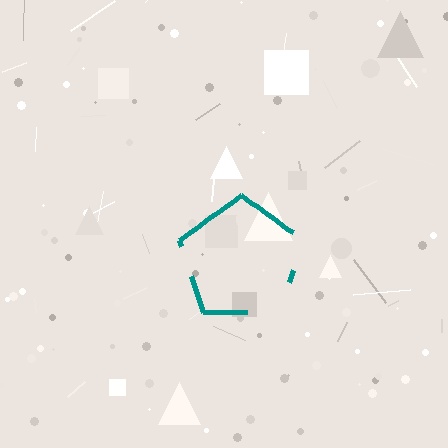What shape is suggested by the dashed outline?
The dashed outline suggests a pentagon.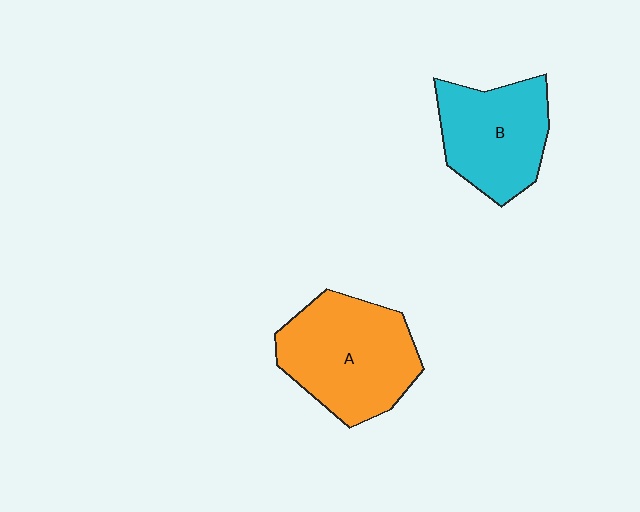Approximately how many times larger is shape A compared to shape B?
Approximately 1.2 times.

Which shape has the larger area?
Shape A (orange).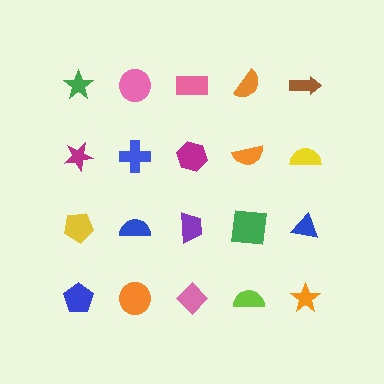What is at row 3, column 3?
A purple trapezoid.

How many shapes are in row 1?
5 shapes.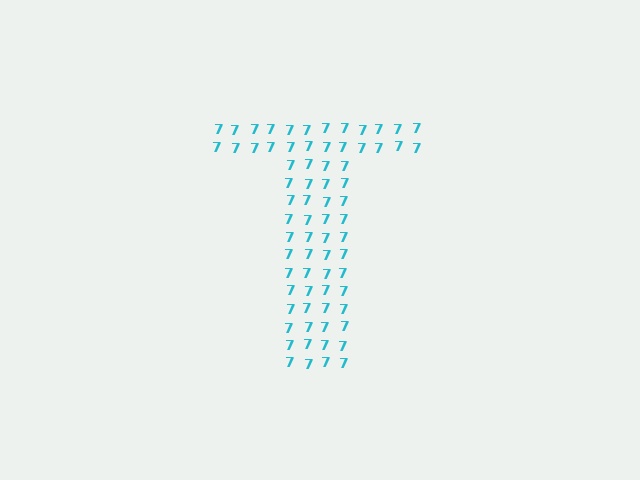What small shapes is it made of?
It is made of small digit 7's.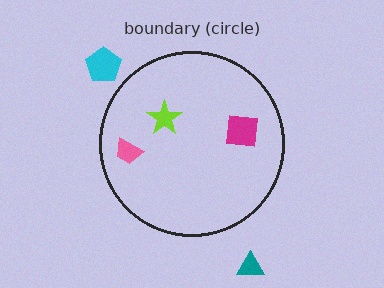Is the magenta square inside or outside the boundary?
Inside.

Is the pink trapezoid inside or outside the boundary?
Inside.